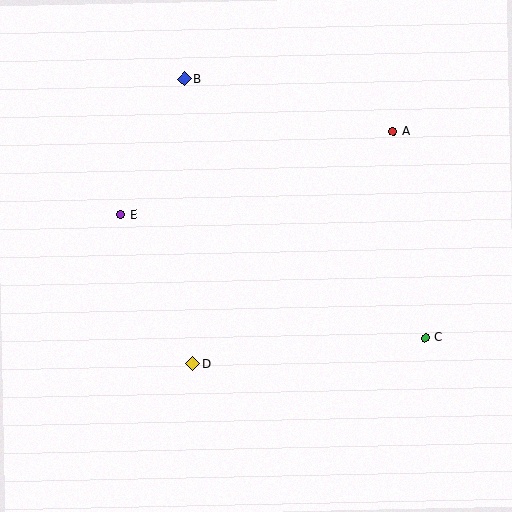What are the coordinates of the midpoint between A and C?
The midpoint between A and C is at (409, 235).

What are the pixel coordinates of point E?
Point E is at (121, 215).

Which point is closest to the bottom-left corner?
Point D is closest to the bottom-left corner.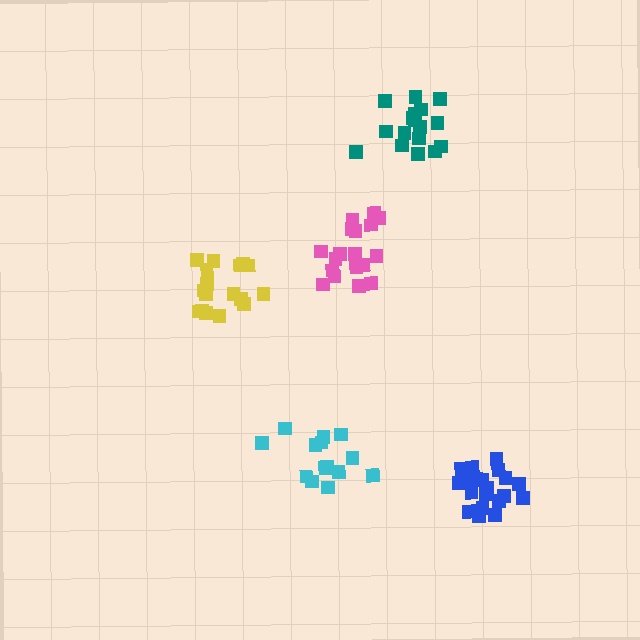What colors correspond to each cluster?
The clusters are colored: blue, pink, yellow, cyan, teal.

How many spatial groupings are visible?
There are 5 spatial groupings.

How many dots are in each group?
Group 1: 20 dots, Group 2: 18 dots, Group 3: 17 dots, Group 4: 14 dots, Group 5: 17 dots (86 total).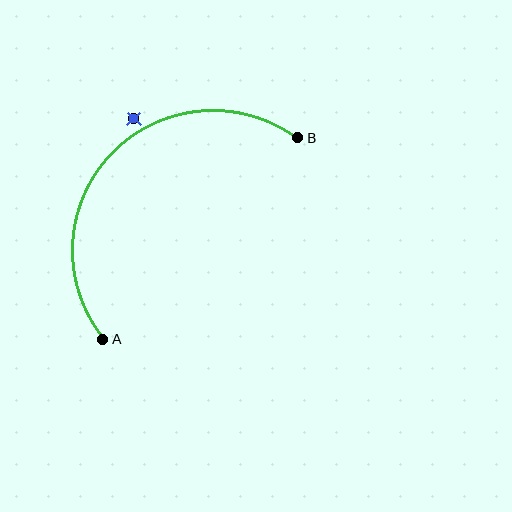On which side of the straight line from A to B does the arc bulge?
The arc bulges above and to the left of the straight line connecting A and B.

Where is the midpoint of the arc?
The arc midpoint is the point on the curve farthest from the straight line joining A and B. It sits above and to the left of that line.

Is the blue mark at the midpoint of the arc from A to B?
No — the blue mark does not lie on the arc at all. It sits slightly outside the curve.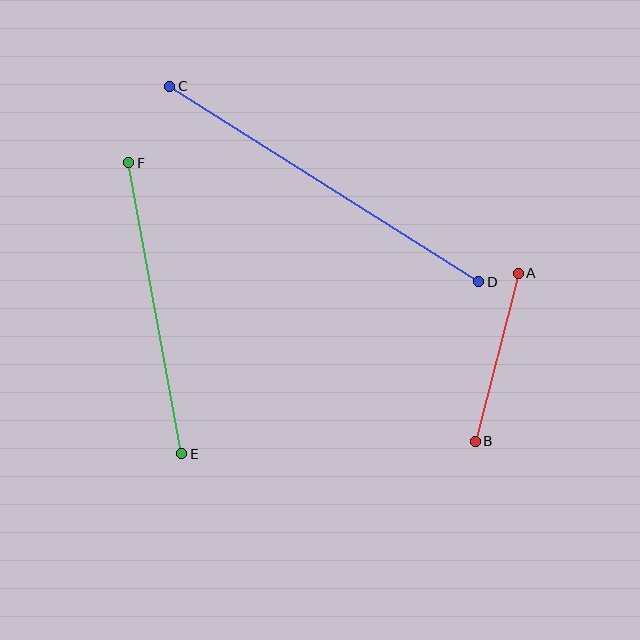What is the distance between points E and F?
The distance is approximately 296 pixels.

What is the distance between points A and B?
The distance is approximately 173 pixels.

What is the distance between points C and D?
The distance is approximately 366 pixels.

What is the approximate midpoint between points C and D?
The midpoint is at approximately (324, 184) pixels.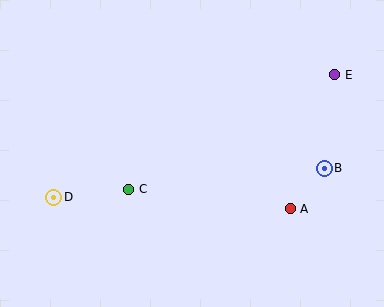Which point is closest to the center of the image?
Point C at (129, 189) is closest to the center.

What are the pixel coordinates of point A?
Point A is at (290, 209).